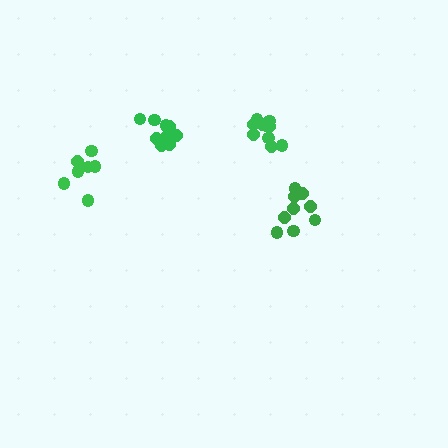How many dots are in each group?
Group 1: 9 dots, Group 2: 7 dots, Group 3: 10 dots, Group 4: 11 dots (37 total).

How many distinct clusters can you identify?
There are 4 distinct clusters.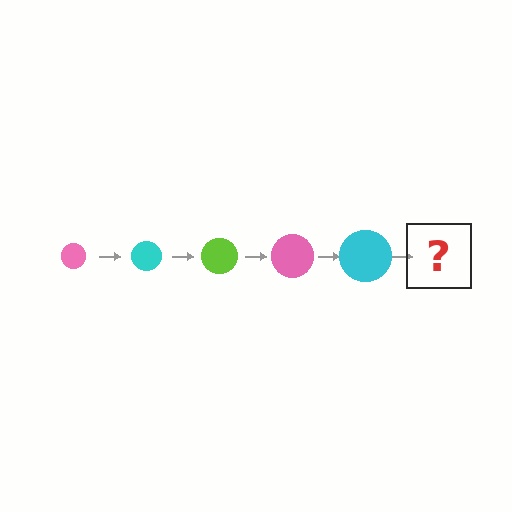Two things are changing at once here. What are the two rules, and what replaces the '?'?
The two rules are that the circle grows larger each step and the color cycles through pink, cyan, and lime. The '?' should be a lime circle, larger than the previous one.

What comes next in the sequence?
The next element should be a lime circle, larger than the previous one.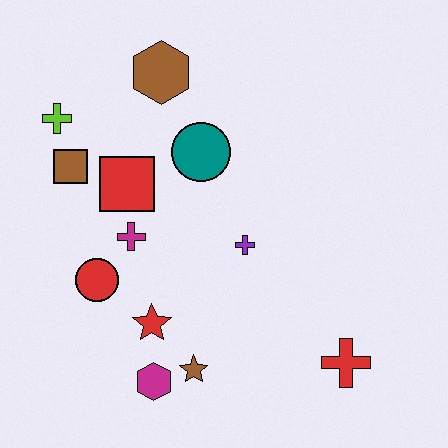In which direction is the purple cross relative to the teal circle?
The purple cross is below the teal circle.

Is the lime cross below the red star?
No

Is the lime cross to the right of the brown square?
No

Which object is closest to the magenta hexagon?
The brown star is closest to the magenta hexagon.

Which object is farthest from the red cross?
The lime cross is farthest from the red cross.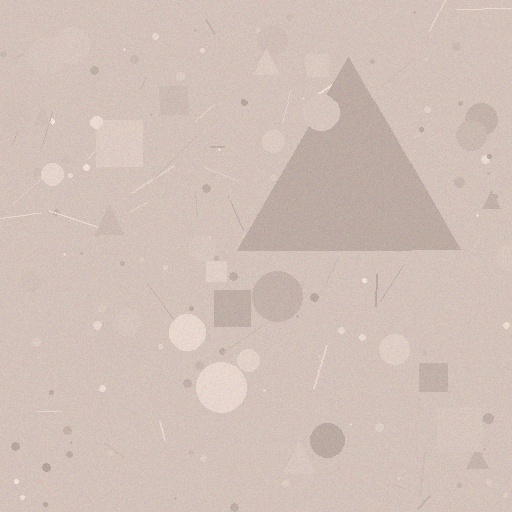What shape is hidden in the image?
A triangle is hidden in the image.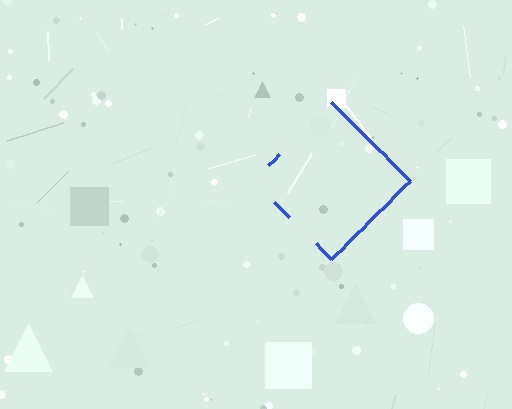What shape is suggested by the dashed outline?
The dashed outline suggests a diamond.